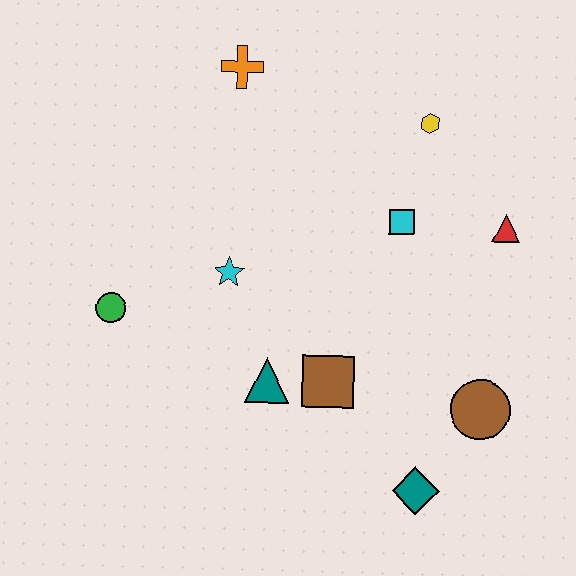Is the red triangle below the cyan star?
No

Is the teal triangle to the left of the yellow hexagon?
Yes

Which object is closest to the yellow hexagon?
The cyan square is closest to the yellow hexagon.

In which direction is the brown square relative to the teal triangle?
The brown square is to the right of the teal triangle.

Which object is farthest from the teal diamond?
The orange cross is farthest from the teal diamond.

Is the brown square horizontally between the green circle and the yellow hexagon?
Yes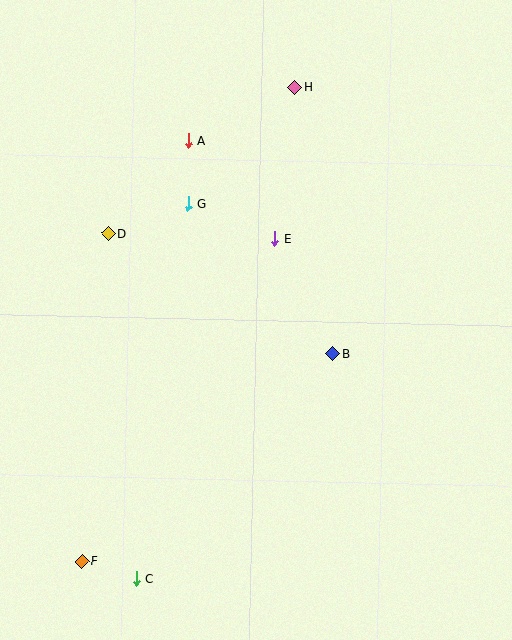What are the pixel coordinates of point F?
Point F is at (82, 561).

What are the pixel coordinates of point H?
Point H is at (295, 87).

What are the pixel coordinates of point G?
Point G is at (188, 204).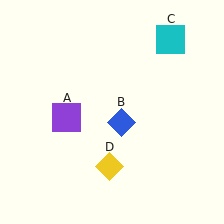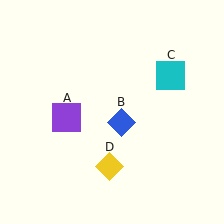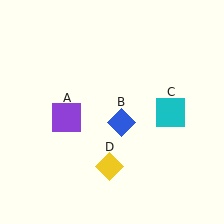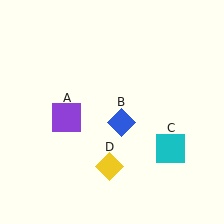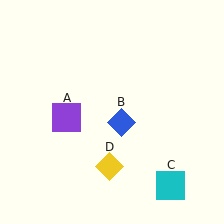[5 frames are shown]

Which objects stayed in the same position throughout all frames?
Purple square (object A) and blue diamond (object B) and yellow diamond (object D) remained stationary.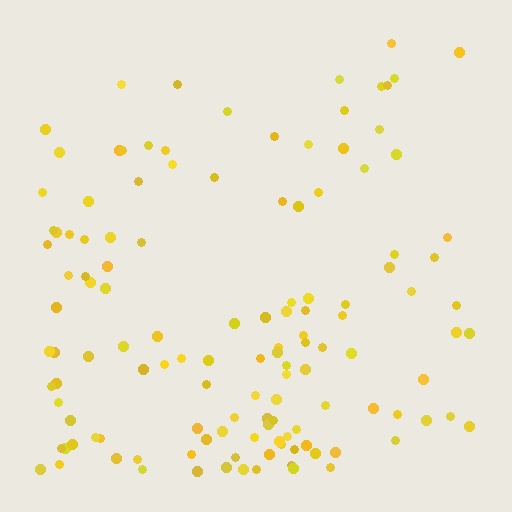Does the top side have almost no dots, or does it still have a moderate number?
Still a moderate number, just noticeably fewer than the bottom.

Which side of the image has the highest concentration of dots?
The bottom.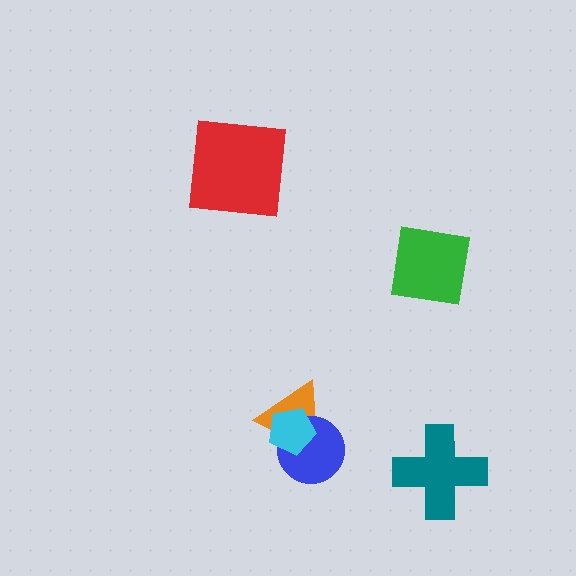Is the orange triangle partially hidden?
Yes, it is partially covered by another shape.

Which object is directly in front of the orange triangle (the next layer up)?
The blue circle is directly in front of the orange triangle.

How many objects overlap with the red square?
0 objects overlap with the red square.